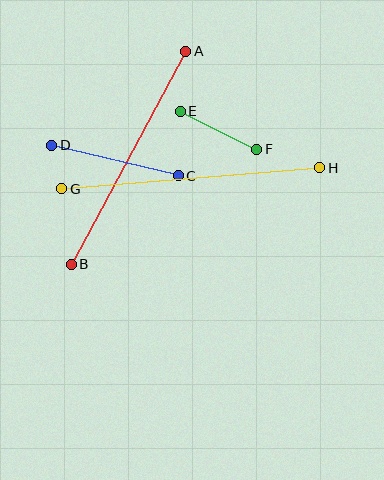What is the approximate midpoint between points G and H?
The midpoint is at approximately (191, 178) pixels.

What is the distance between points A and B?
The distance is approximately 242 pixels.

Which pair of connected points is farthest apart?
Points G and H are farthest apart.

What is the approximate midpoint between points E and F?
The midpoint is at approximately (218, 130) pixels.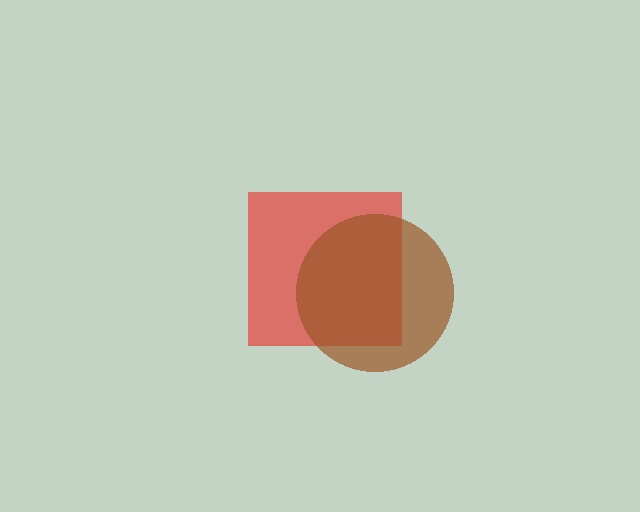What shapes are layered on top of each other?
The layered shapes are: a red square, a brown circle.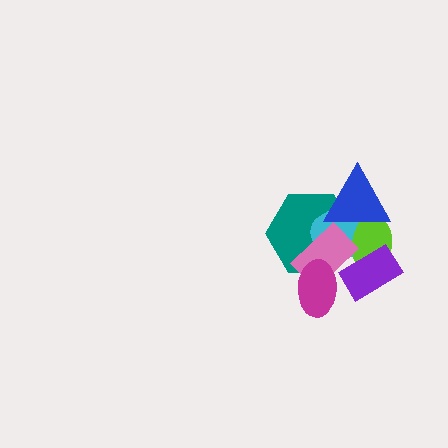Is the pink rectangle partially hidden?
Yes, it is partially covered by another shape.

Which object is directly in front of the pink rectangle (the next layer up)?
The magenta ellipse is directly in front of the pink rectangle.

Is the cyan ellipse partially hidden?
Yes, it is partially covered by another shape.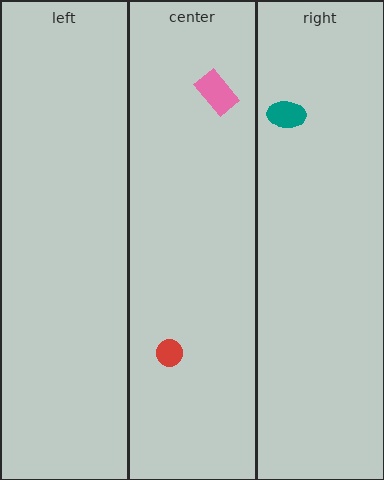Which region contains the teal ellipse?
The right region.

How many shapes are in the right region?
1.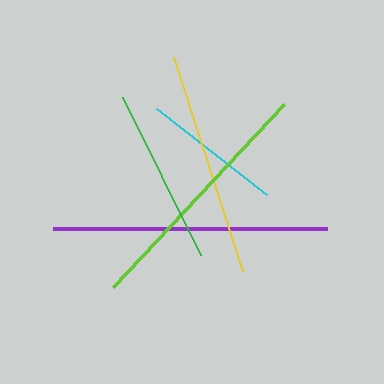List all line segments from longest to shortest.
From longest to shortest: purple, lime, yellow, green, cyan.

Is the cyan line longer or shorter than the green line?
The green line is longer than the cyan line.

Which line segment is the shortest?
The cyan line is the shortest at approximately 140 pixels.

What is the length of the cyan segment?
The cyan segment is approximately 140 pixels long.